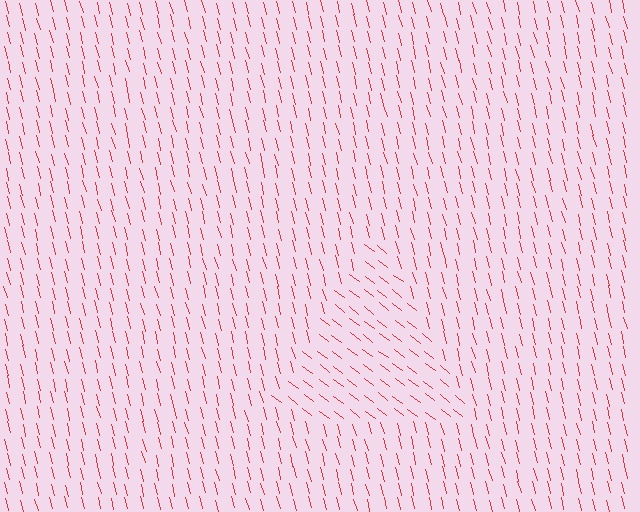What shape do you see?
I see a triangle.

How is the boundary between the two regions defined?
The boundary is defined purely by a change in line orientation (approximately 38 degrees difference). All lines are the same color and thickness.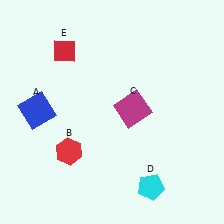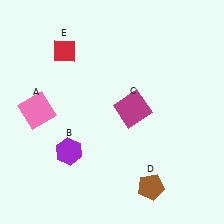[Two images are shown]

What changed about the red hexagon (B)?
In Image 1, B is red. In Image 2, it changed to purple.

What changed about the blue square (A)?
In Image 1, A is blue. In Image 2, it changed to pink.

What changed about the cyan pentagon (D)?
In Image 1, D is cyan. In Image 2, it changed to brown.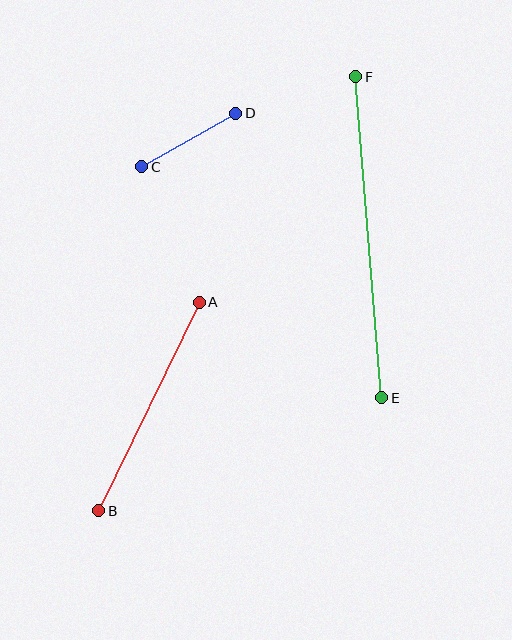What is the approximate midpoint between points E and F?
The midpoint is at approximately (369, 237) pixels.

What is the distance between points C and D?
The distance is approximately 108 pixels.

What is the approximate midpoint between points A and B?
The midpoint is at approximately (149, 406) pixels.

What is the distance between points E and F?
The distance is approximately 322 pixels.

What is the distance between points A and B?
The distance is approximately 232 pixels.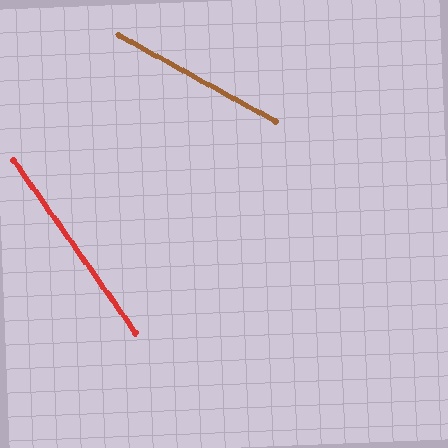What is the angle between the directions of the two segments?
Approximately 26 degrees.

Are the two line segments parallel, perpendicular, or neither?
Neither parallel nor perpendicular — they differ by about 26°.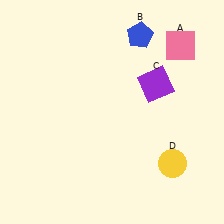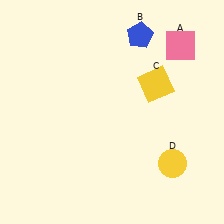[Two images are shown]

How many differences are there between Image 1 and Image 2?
There is 1 difference between the two images.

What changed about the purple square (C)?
In Image 1, C is purple. In Image 2, it changed to yellow.